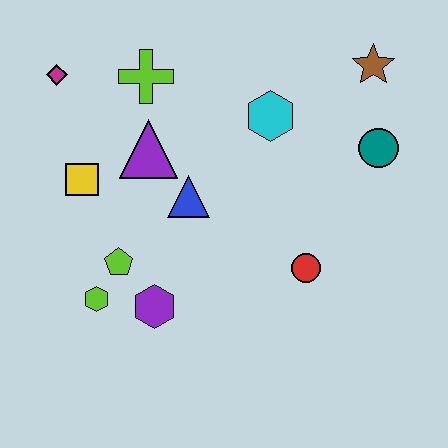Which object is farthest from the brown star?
The lime hexagon is farthest from the brown star.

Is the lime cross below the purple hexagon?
No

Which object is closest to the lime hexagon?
The lime pentagon is closest to the lime hexagon.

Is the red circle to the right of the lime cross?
Yes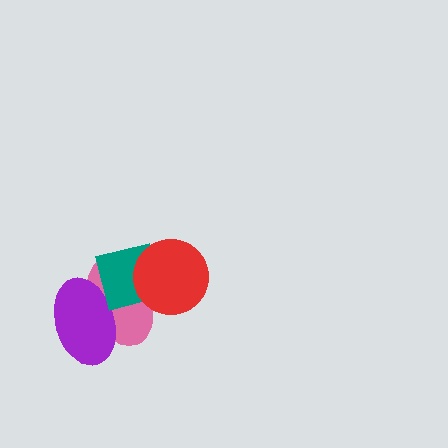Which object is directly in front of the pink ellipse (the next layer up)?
The purple ellipse is directly in front of the pink ellipse.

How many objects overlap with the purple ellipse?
2 objects overlap with the purple ellipse.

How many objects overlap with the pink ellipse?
3 objects overlap with the pink ellipse.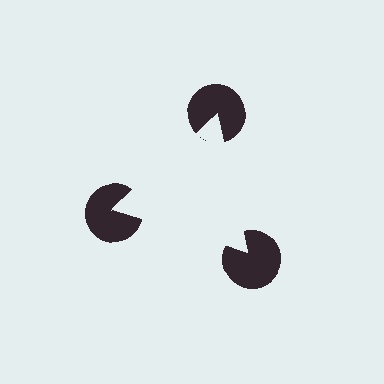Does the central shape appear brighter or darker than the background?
It typically appears slightly brighter than the background, even though no actual brightness change is drawn.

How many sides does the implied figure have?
3 sides.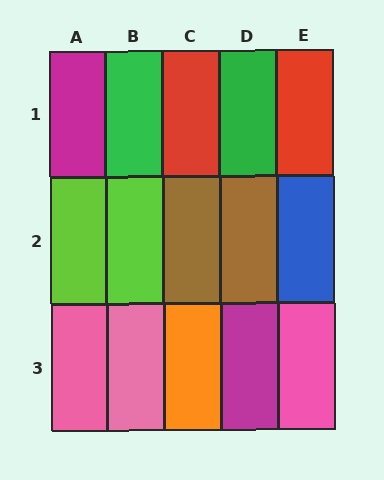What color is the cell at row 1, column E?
Red.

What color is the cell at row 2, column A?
Lime.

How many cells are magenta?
2 cells are magenta.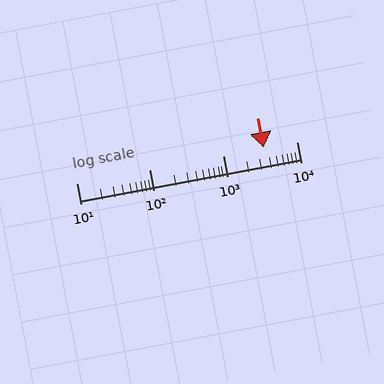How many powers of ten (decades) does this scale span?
The scale spans 3 decades, from 10 to 10000.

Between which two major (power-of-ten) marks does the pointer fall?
The pointer is between 1000 and 10000.